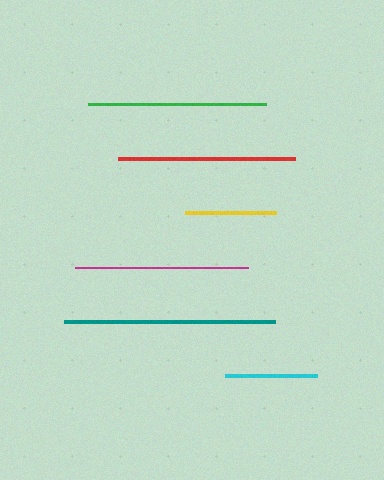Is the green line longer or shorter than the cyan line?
The green line is longer than the cyan line.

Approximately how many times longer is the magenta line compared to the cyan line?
The magenta line is approximately 1.9 times the length of the cyan line.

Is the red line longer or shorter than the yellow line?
The red line is longer than the yellow line.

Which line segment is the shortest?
The yellow line is the shortest at approximately 92 pixels.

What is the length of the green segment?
The green segment is approximately 178 pixels long.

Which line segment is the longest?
The teal line is the longest at approximately 211 pixels.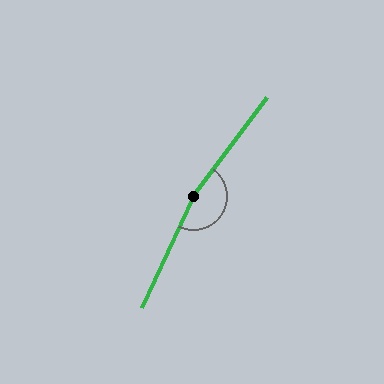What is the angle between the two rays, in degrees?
Approximately 169 degrees.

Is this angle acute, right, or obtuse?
It is obtuse.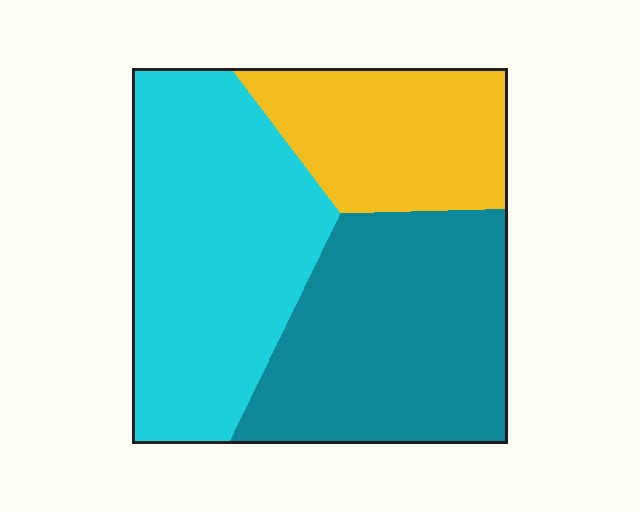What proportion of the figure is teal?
Teal covers roughly 35% of the figure.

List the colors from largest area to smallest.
From largest to smallest: cyan, teal, yellow.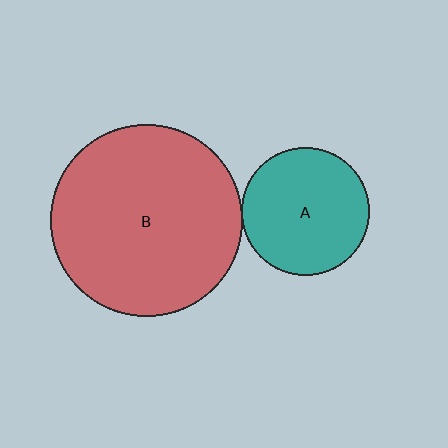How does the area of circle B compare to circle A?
Approximately 2.3 times.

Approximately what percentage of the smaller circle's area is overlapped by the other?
Approximately 5%.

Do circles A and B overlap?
Yes.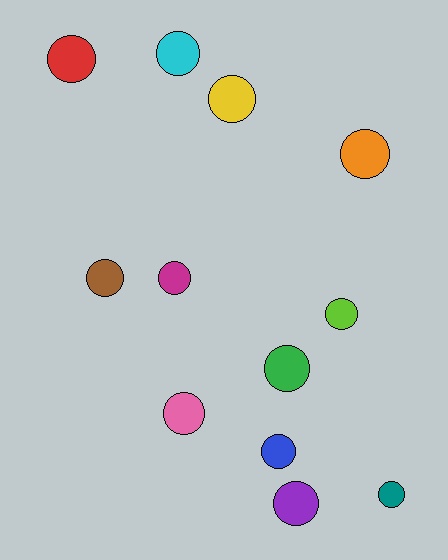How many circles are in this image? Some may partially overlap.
There are 12 circles.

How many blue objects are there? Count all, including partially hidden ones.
There is 1 blue object.